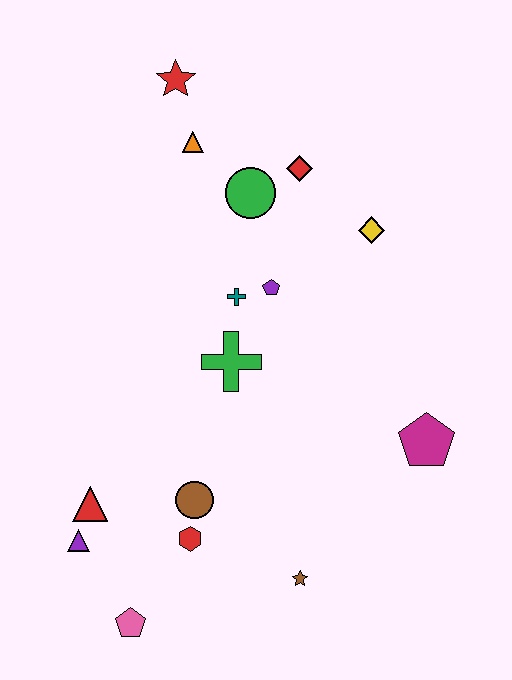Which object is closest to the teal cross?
The purple pentagon is closest to the teal cross.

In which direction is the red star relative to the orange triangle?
The red star is above the orange triangle.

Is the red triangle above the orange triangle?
No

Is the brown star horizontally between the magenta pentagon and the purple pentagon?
Yes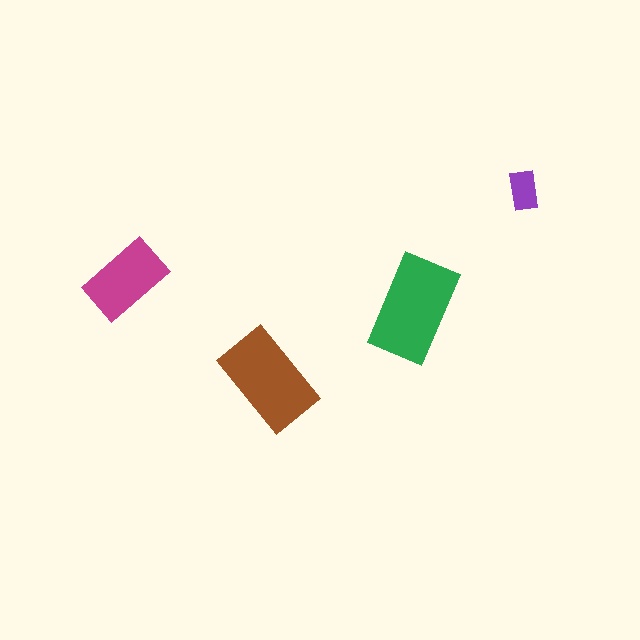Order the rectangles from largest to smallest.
the green one, the brown one, the magenta one, the purple one.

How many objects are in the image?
There are 4 objects in the image.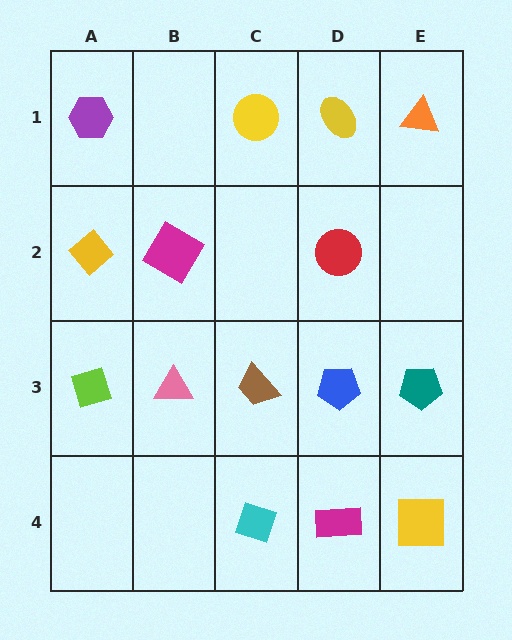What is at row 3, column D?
A blue pentagon.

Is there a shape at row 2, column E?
No, that cell is empty.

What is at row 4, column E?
A yellow square.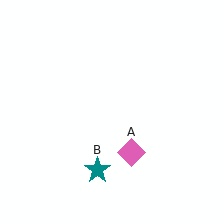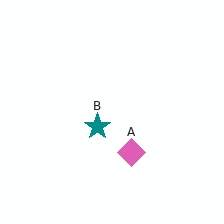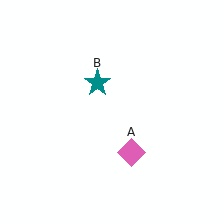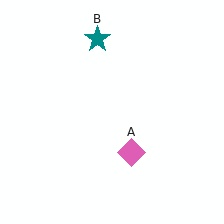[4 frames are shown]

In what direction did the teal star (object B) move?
The teal star (object B) moved up.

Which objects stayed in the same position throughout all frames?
Pink diamond (object A) remained stationary.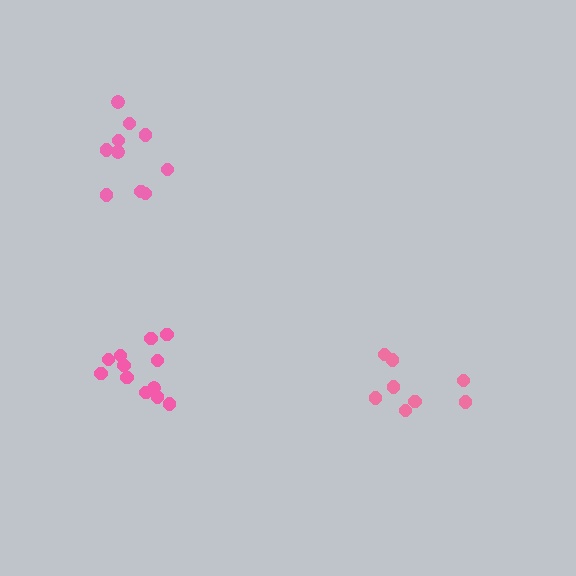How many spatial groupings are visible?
There are 3 spatial groupings.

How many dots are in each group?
Group 1: 10 dots, Group 2: 12 dots, Group 3: 8 dots (30 total).